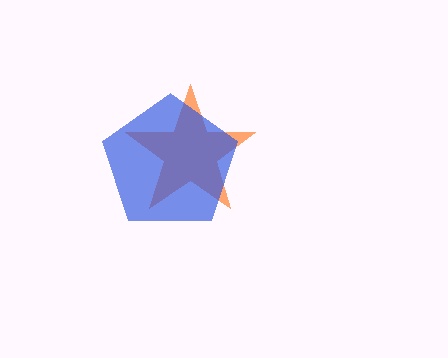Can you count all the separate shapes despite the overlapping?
Yes, there are 2 separate shapes.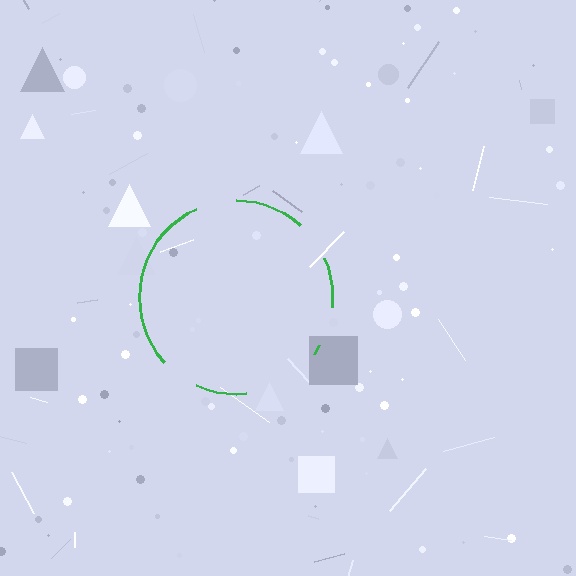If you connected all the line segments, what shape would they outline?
They would outline a circle.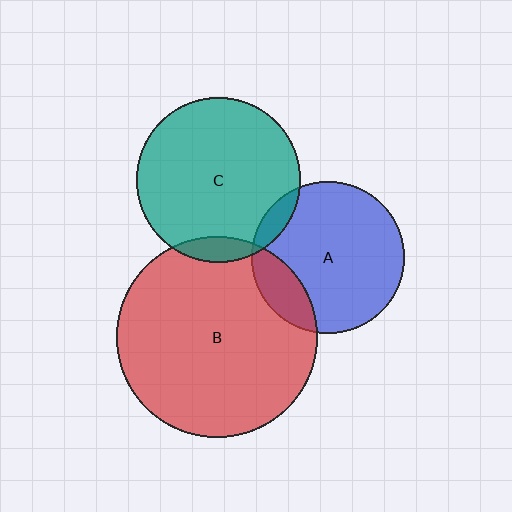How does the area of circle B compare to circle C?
Approximately 1.5 times.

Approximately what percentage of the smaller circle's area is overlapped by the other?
Approximately 5%.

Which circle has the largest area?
Circle B (red).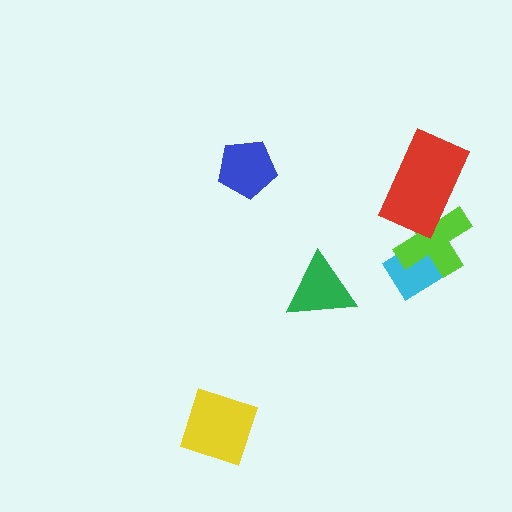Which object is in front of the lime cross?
The red rectangle is in front of the lime cross.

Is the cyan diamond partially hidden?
Yes, it is partially covered by another shape.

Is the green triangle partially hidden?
No, no other shape covers it.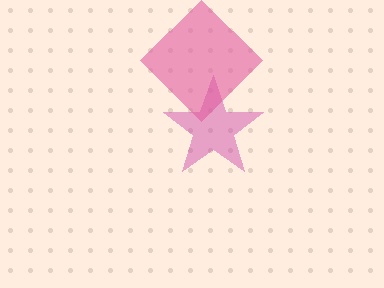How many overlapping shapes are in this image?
There are 2 overlapping shapes in the image.